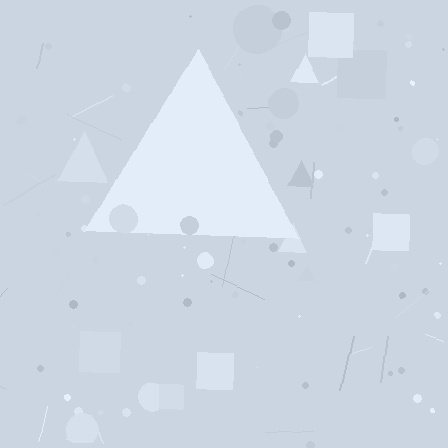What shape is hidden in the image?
A triangle is hidden in the image.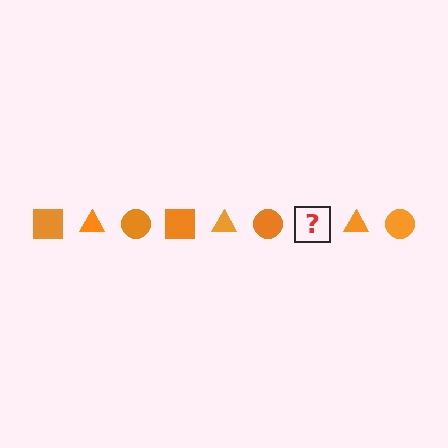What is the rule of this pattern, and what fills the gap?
The rule is that the pattern cycles through square, triangle, circle shapes in orange. The gap should be filled with an orange square.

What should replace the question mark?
The question mark should be replaced with an orange square.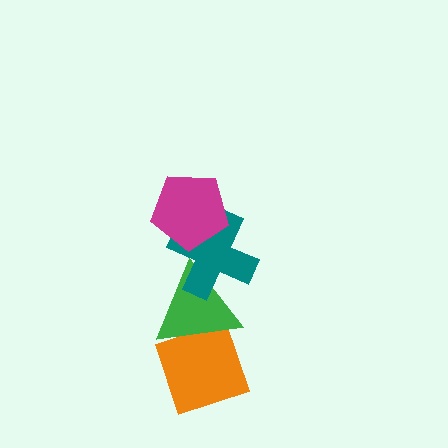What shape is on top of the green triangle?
The teal cross is on top of the green triangle.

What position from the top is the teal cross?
The teal cross is 2nd from the top.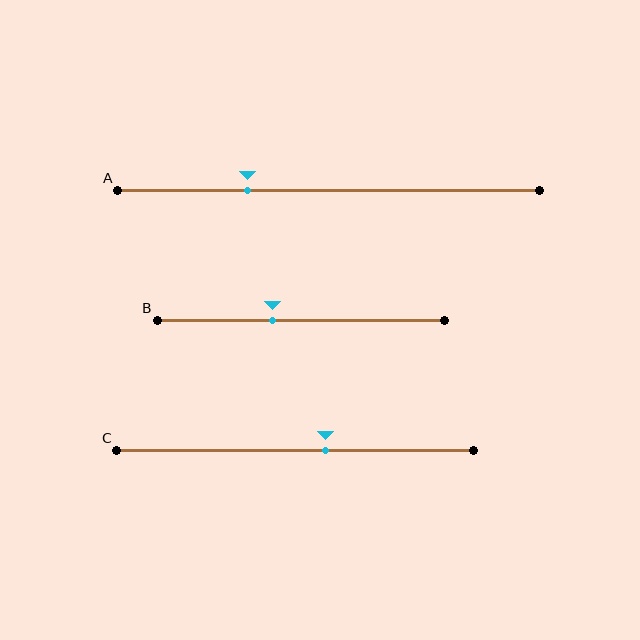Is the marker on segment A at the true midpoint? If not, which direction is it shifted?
No, the marker on segment A is shifted to the left by about 19% of the segment length.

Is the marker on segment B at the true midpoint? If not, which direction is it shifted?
No, the marker on segment B is shifted to the left by about 10% of the segment length.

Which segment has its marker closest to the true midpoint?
Segment C has its marker closest to the true midpoint.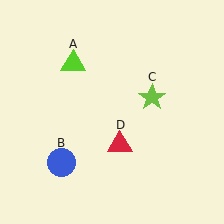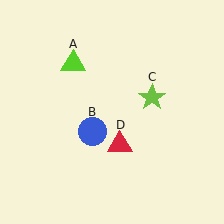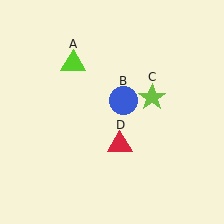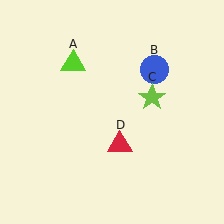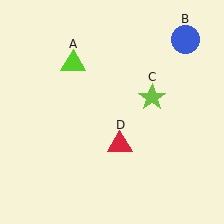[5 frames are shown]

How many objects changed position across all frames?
1 object changed position: blue circle (object B).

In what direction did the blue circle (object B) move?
The blue circle (object B) moved up and to the right.